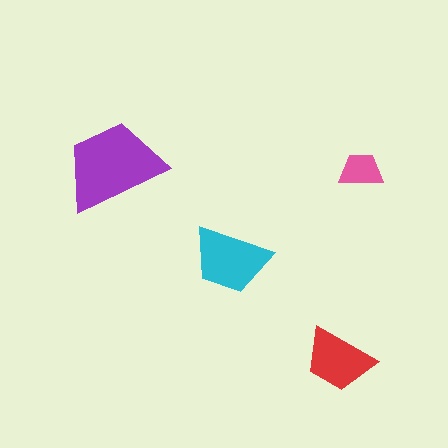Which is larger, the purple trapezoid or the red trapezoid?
The purple one.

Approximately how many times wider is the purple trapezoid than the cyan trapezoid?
About 1.5 times wider.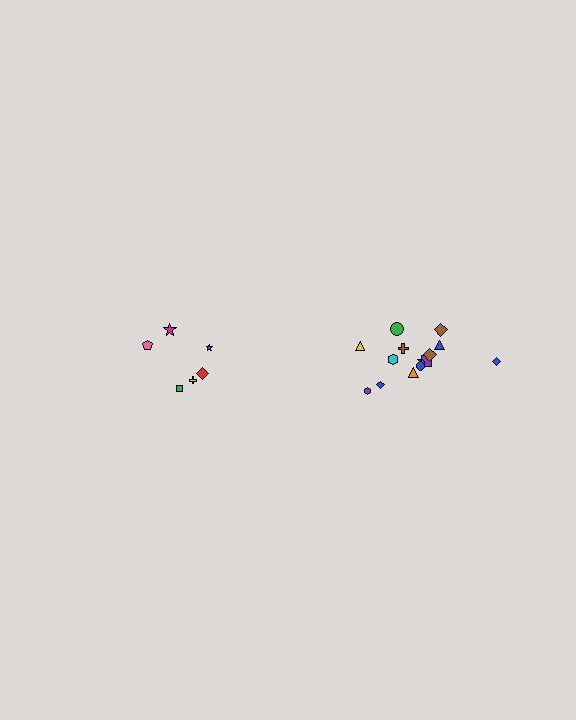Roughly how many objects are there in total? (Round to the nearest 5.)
Roughly 20 objects in total.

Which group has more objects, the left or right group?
The right group.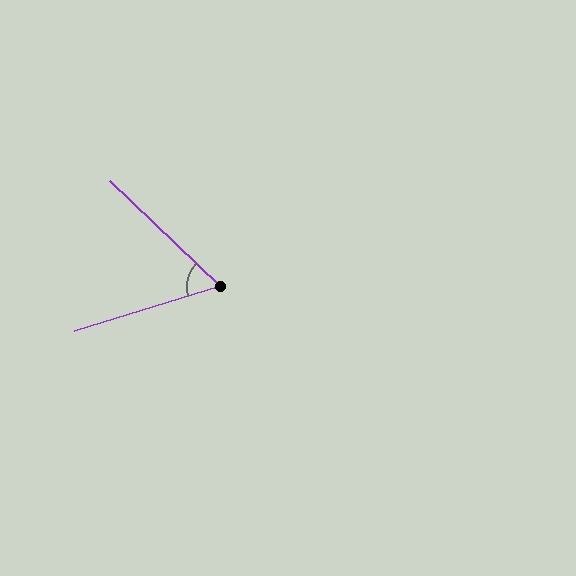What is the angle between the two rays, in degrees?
Approximately 60 degrees.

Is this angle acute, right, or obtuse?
It is acute.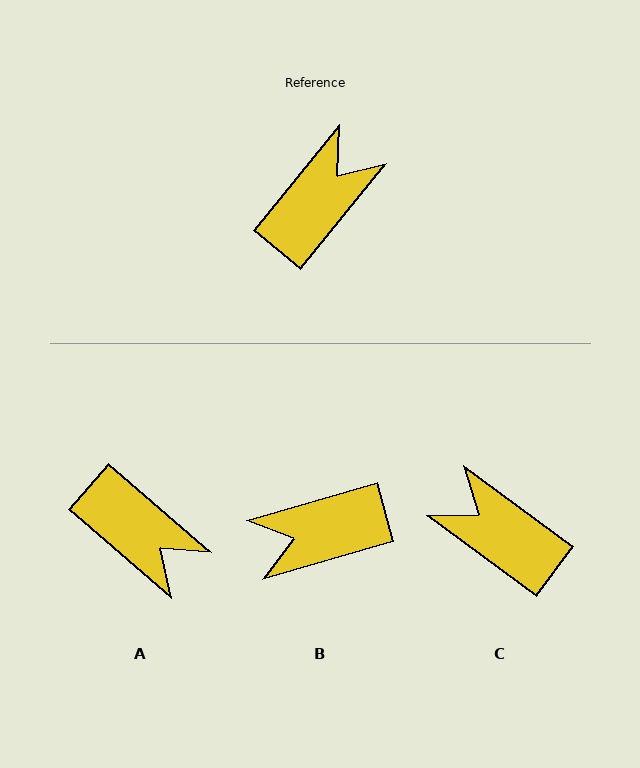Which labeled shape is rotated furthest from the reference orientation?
B, about 145 degrees away.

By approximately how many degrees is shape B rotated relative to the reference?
Approximately 145 degrees counter-clockwise.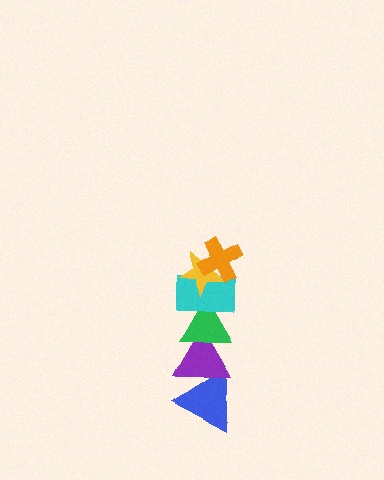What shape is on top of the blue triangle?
The purple triangle is on top of the blue triangle.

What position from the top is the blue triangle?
The blue triangle is 6th from the top.